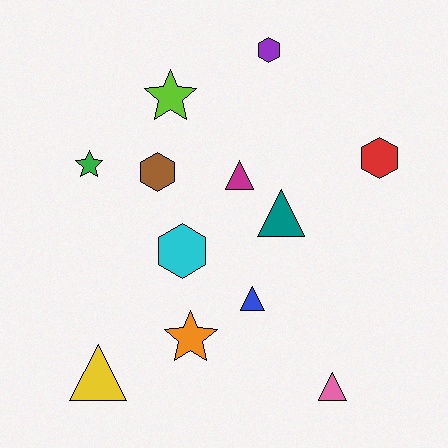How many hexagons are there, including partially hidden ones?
There are 4 hexagons.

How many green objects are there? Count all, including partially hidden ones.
There is 1 green object.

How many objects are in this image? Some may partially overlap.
There are 12 objects.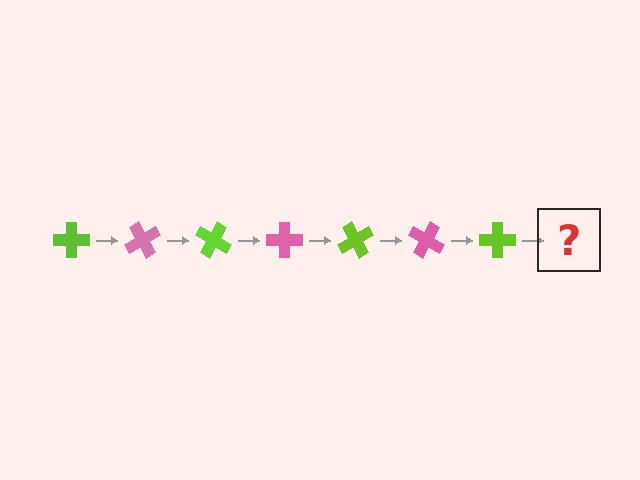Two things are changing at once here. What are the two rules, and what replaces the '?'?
The two rules are that it rotates 60 degrees each step and the color cycles through lime and pink. The '?' should be a pink cross, rotated 420 degrees from the start.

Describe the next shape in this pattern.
It should be a pink cross, rotated 420 degrees from the start.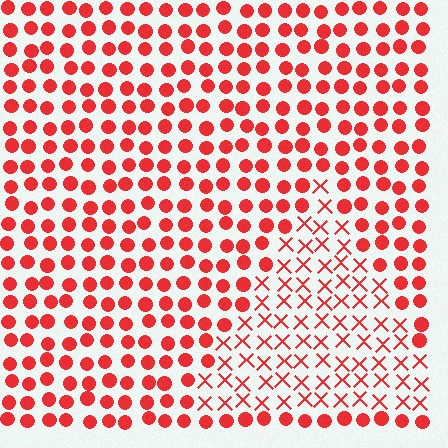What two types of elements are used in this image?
The image uses X marks inside the triangle region and circles outside it.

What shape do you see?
I see a triangle.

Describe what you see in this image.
The image is filled with small red elements arranged in a uniform grid. A triangle-shaped region contains X marks, while the surrounding area contains circles. The boundary is defined purely by the change in element shape.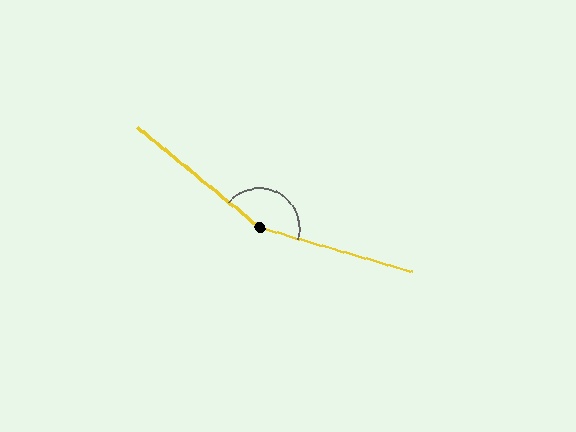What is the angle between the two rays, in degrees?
Approximately 156 degrees.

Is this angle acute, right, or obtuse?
It is obtuse.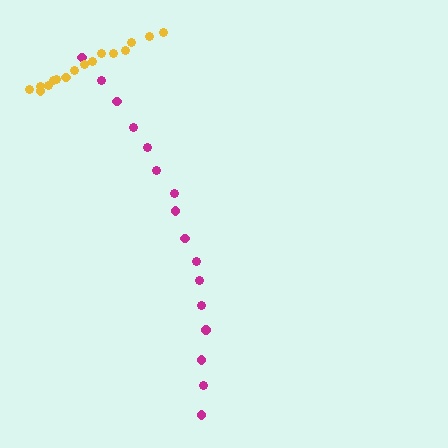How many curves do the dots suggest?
There are 2 distinct paths.